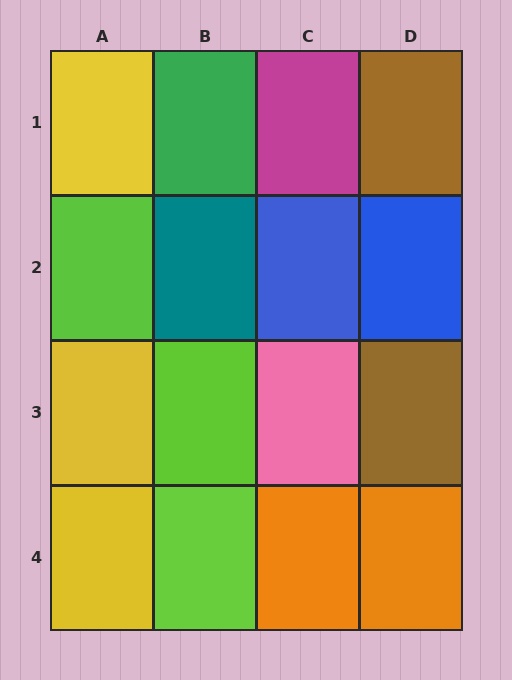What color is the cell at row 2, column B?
Teal.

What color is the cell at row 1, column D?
Brown.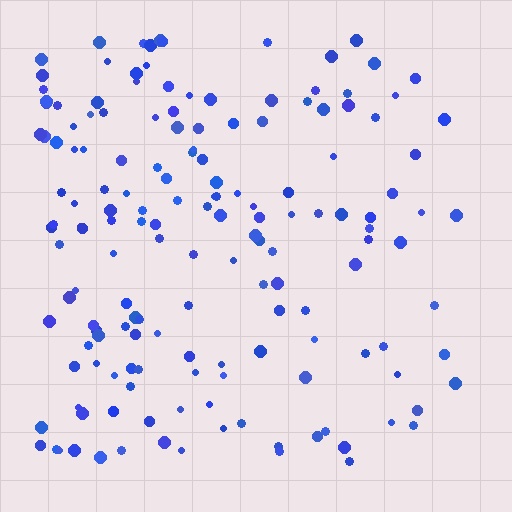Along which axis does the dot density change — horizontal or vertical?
Horizontal.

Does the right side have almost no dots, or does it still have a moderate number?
Still a moderate number, just noticeably fewer than the left.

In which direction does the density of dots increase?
From right to left, with the left side densest.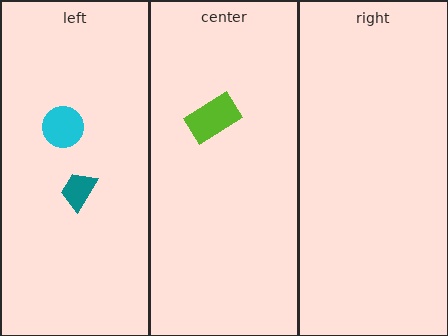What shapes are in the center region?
The lime rectangle.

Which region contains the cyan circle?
The left region.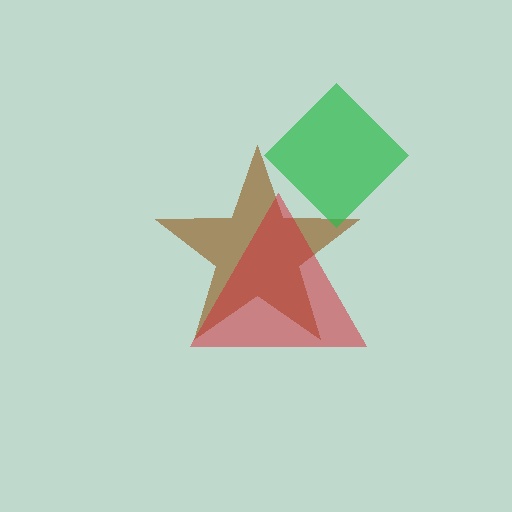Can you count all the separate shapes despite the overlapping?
Yes, there are 3 separate shapes.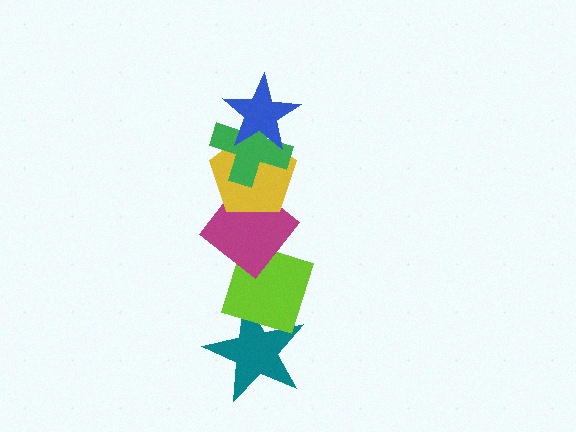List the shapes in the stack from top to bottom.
From top to bottom: the blue star, the green cross, the yellow pentagon, the magenta diamond, the lime diamond, the teal star.